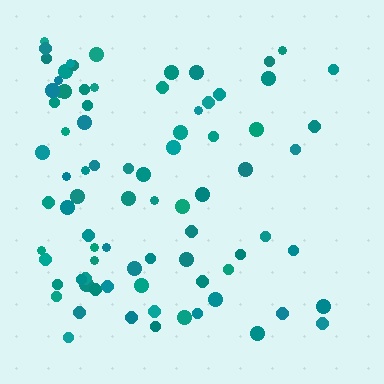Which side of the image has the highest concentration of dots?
The left.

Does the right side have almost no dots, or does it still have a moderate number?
Still a moderate number, just noticeably fewer than the left.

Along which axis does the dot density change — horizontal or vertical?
Horizontal.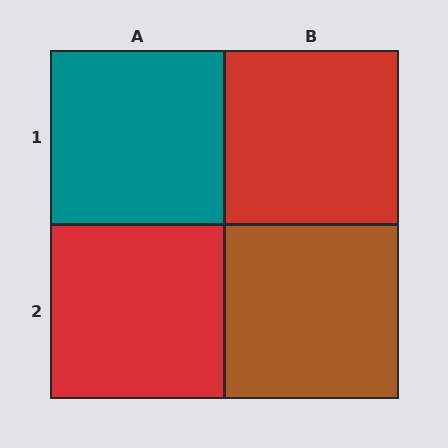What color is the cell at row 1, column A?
Teal.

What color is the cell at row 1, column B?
Red.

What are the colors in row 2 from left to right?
Red, brown.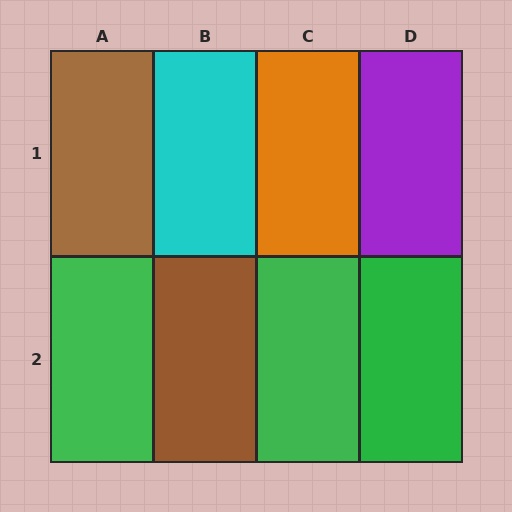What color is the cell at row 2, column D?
Green.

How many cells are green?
3 cells are green.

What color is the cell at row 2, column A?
Green.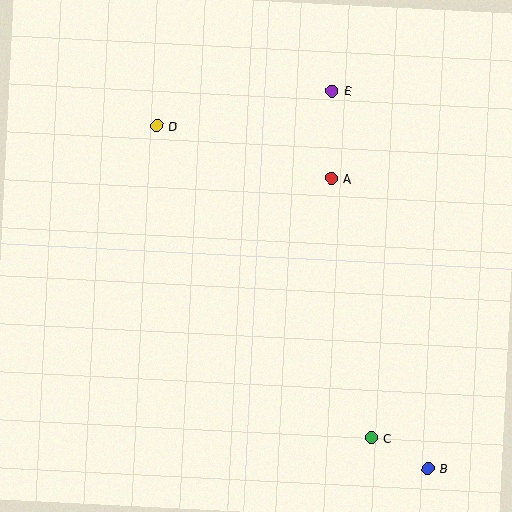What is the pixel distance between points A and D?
The distance between A and D is 182 pixels.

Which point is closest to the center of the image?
Point A at (331, 178) is closest to the center.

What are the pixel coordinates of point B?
Point B is at (428, 468).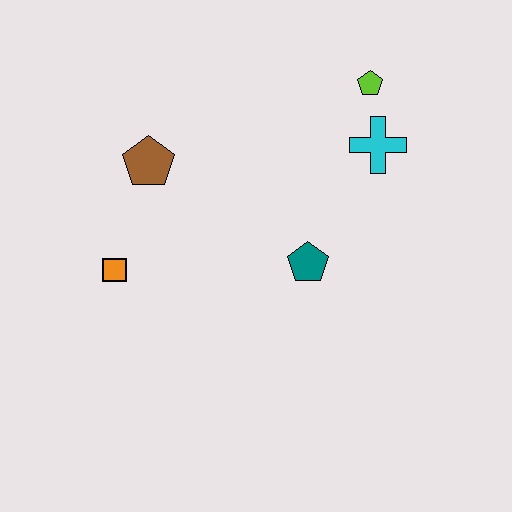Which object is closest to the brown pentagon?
The orange square is closest to the brown pentagon.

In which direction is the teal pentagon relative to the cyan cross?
The teal pentagon is below the cyan cross.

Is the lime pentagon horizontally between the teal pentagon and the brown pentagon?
No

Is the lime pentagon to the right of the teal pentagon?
Yes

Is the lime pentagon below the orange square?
No